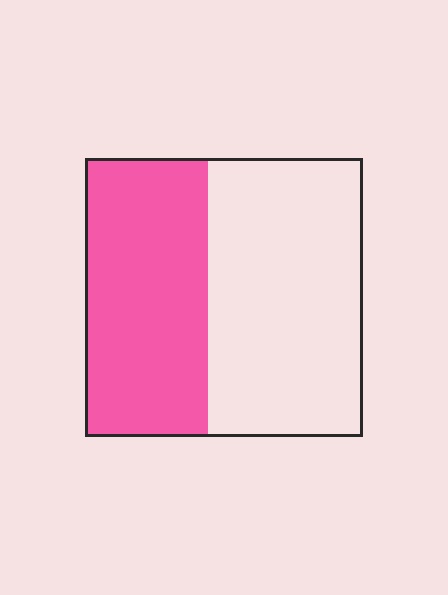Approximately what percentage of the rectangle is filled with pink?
Approximately 45%.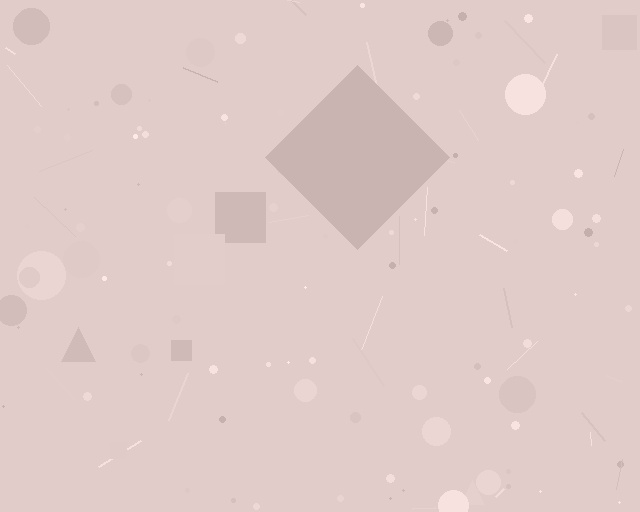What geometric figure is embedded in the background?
A diamond is embedded in the background.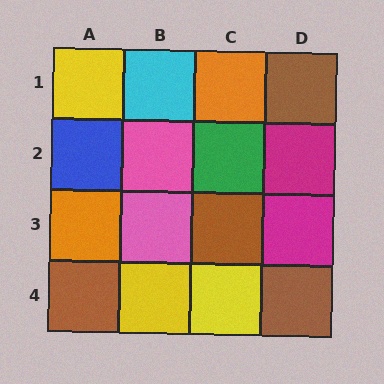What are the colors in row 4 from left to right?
Brown, yellow, yellow, brown.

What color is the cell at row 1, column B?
Cyan.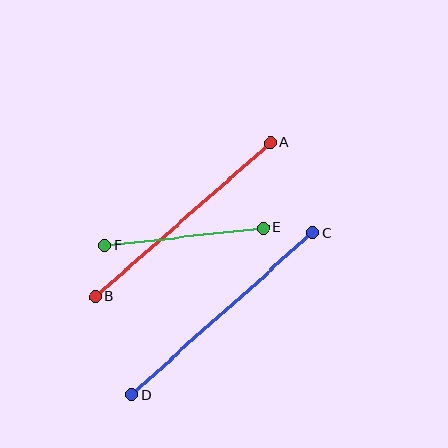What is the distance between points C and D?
The distance is approximately 243 pixels.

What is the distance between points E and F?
The distance is approximately 159 pixels.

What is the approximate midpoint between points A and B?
The midpoint is at approximately (183, 220) pixels.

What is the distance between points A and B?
The distance is approximately 234 pixels.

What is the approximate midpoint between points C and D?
The midpoint is at approximately (222, 314) pixels.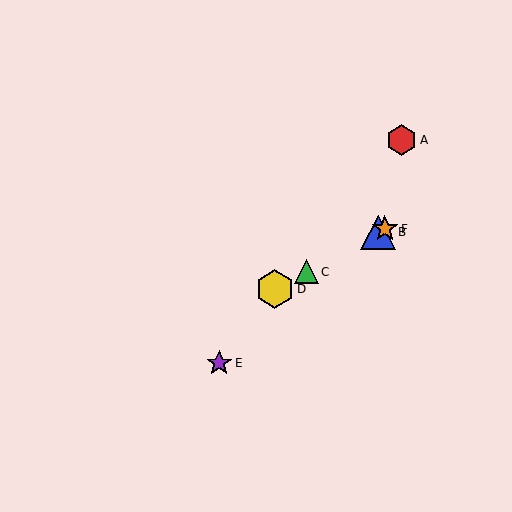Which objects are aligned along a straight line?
Objects B, C, D, F are aligned along a straight line.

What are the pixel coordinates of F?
Object F is at (385, 229).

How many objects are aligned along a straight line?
4 objects (B, C, D, F) are aligned along a straight line.